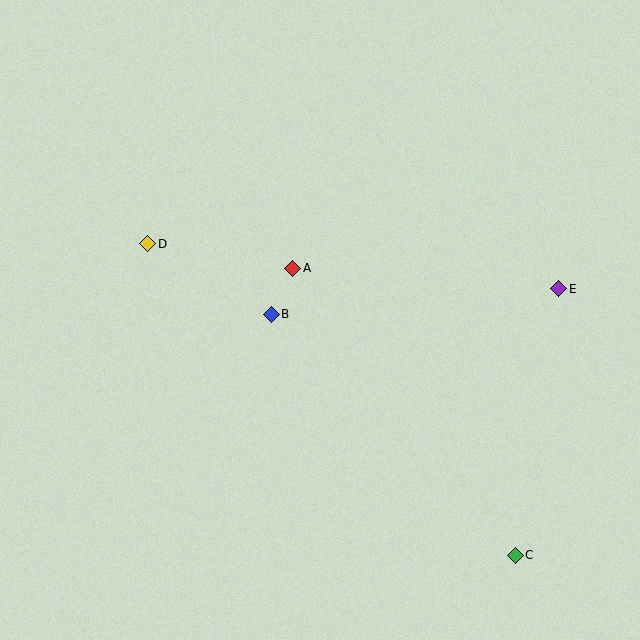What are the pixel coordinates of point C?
Point C is at (515, 555).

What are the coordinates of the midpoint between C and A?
The midpoint between C and A is at (404, 412).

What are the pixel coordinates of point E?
Point E is at (559, 289).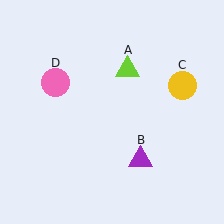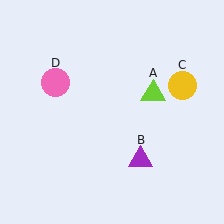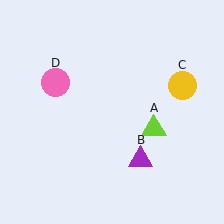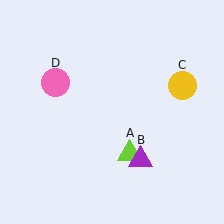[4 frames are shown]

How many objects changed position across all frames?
1 object changed position: lime triangle (object A).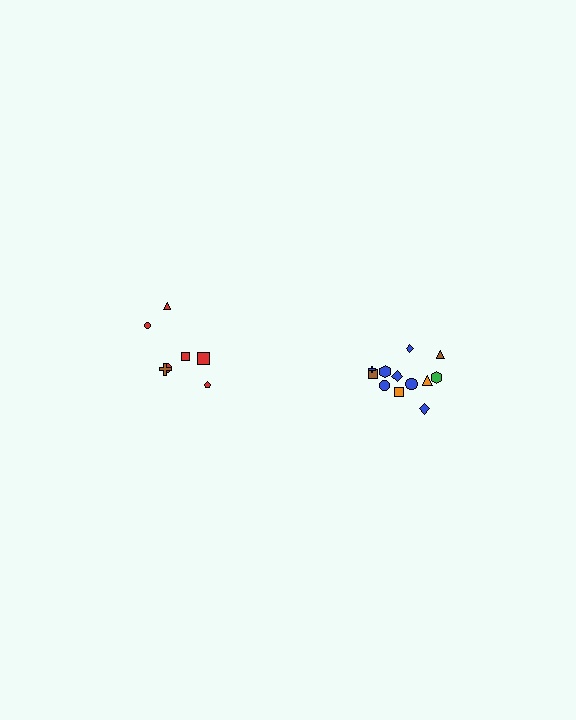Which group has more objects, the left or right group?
The right group.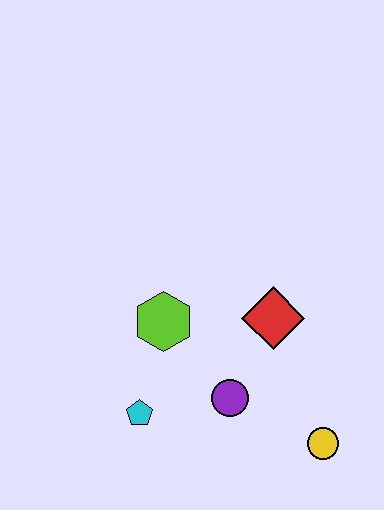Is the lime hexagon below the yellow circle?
No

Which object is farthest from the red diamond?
The cyan pentagon is farthest from the red diamond.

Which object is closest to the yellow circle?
The purple circle is closest to the yellow circle.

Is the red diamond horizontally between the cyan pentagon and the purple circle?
No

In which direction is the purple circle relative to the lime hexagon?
The purple circle is below the lime hexagon.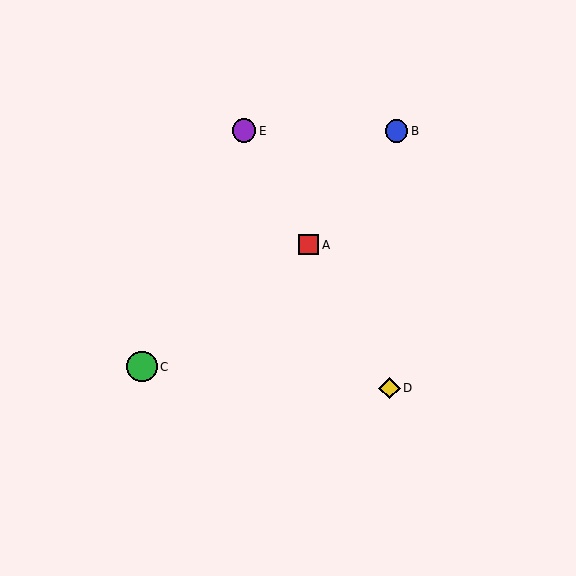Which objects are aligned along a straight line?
Objects A, D, E are aligned along a straight line.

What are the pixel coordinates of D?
Object D is at (389, 388).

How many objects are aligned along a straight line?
3 objects (A, D, E) are aligned along a straight line.